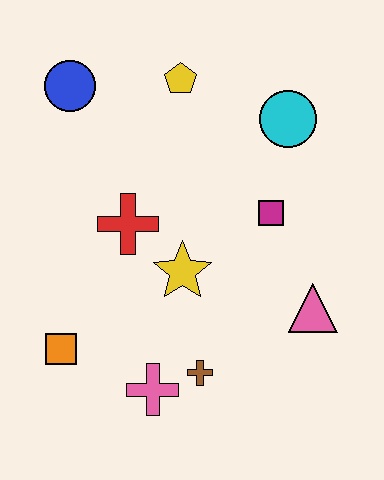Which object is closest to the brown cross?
The pink cross is closest to the brown cross.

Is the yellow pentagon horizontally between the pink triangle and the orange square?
Yes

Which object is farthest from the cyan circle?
The orange square is farthest from the cyan circle.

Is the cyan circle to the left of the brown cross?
No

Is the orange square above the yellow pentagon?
No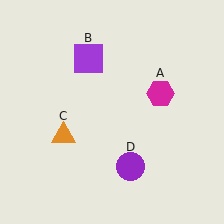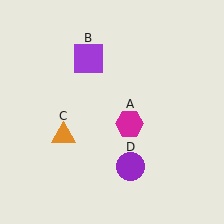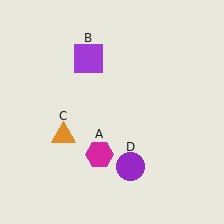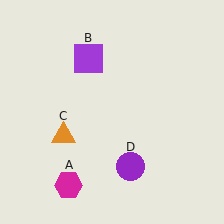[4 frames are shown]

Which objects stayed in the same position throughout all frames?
Purple square (object B) and orange triangle (object C) and purple circle (object D) remained stationary.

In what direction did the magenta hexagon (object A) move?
The magenta hexagon (object A) moved down and to the left.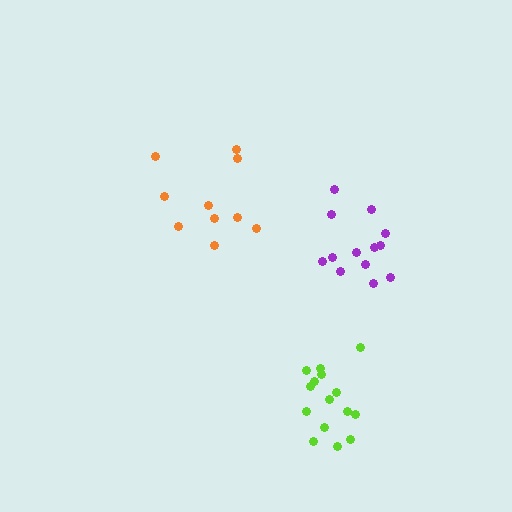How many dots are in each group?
Group 1: 15 dots, Group 2: 10 dots, Group 3: 13 dots (38 total).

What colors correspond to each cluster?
The clusters are colored: lime, orange, purple.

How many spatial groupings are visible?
There are 3 spatial groupings.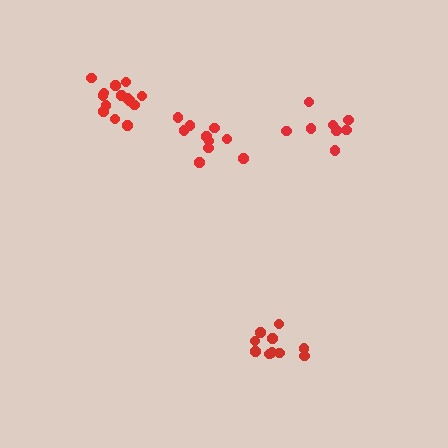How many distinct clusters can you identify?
There are 4 distinct clusters.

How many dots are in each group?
Group 1: 14 dots, Group 2: 8 dots, Group 3: 11 dots, Group 4: 10 dots (43 total).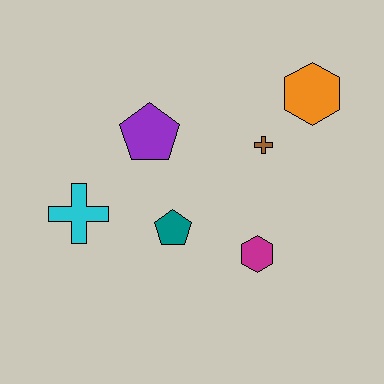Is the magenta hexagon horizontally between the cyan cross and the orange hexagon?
Yes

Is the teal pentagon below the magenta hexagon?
No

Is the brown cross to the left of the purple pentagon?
No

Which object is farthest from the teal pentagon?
The orange hexagon is farthest from the teal pentagon.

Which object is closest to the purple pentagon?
The teal pentagon is closest to the purple pentagon.